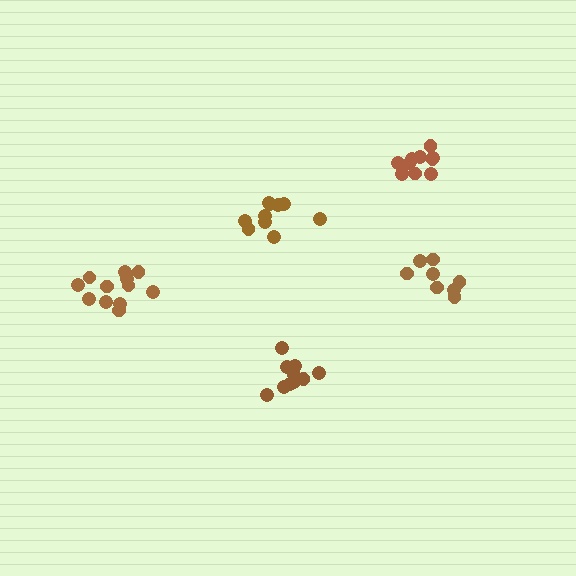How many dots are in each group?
Group 1: 12 dots, Group 2: 8 dots, Group 3: 10 dots, Group 4: 10 dots, Group 5: 10 dots (50 total).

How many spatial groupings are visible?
There are 5 spatial groupings.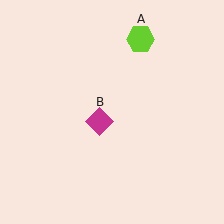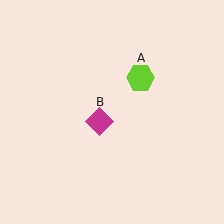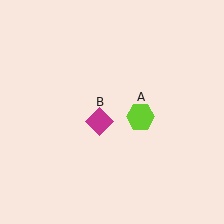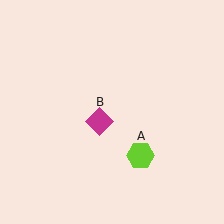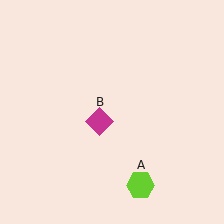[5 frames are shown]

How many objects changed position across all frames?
1 object changed position: lime hexagon (object A).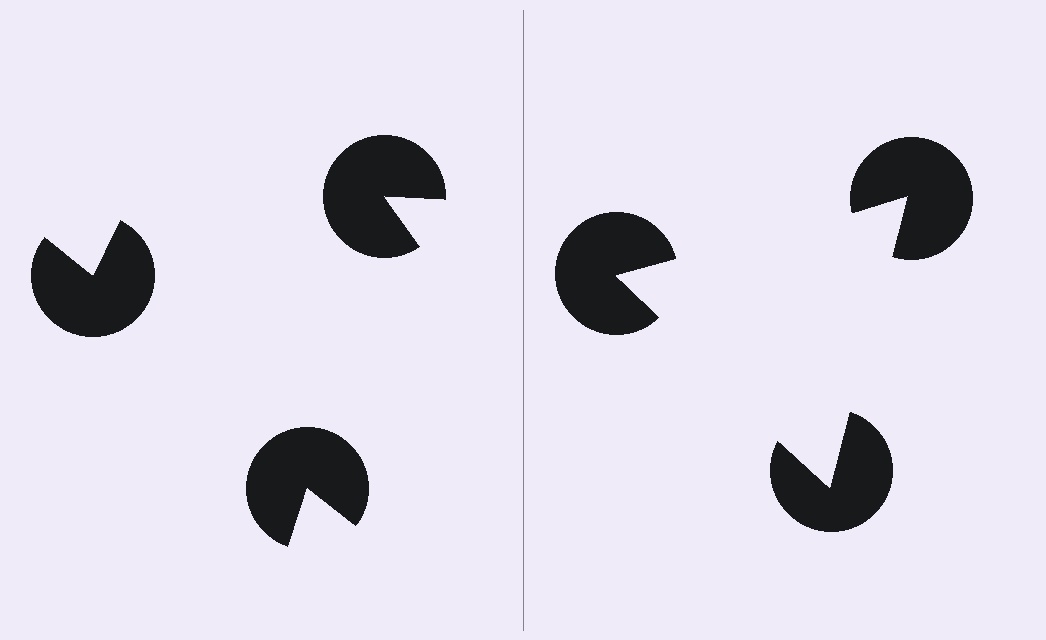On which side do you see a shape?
An illusory triangle appears on the right side. On the left side the wedge cuts are rotated, so no coherent shape forms.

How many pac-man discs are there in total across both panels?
6 — 3 on each side.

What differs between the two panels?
The pac-man discs are positioned identically on both sides; only the wedge orientations differ. On the right they align to a triangle; on the left they are misaligned.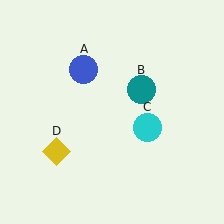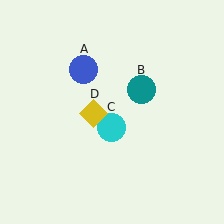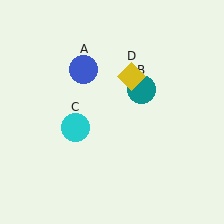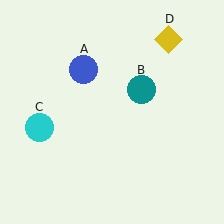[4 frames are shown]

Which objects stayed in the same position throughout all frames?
Blue circle (object A) and teal circle (object B) remained stationary.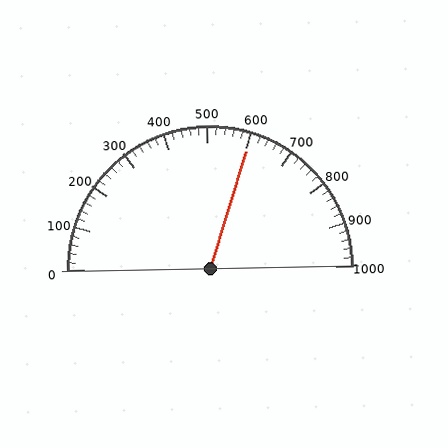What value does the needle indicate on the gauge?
The needle indicates approximately 600.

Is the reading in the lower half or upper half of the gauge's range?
The reading is in the upper half of the range (0 to 1000).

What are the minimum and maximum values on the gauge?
The gauge ranges from 0 to 1000.